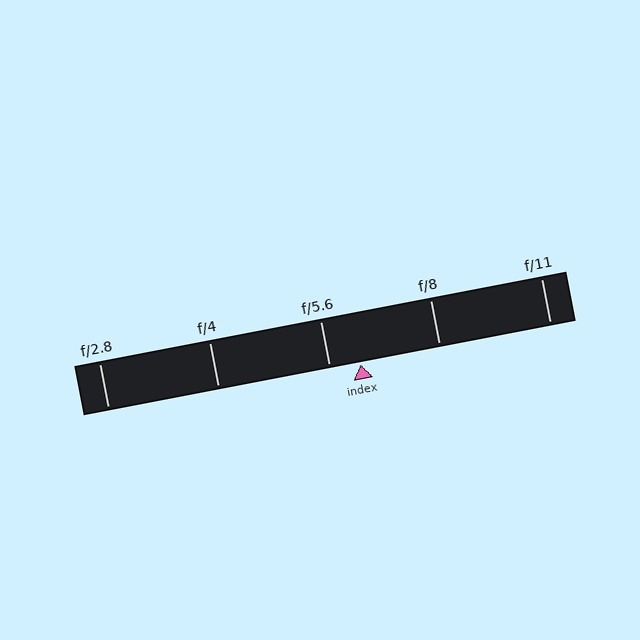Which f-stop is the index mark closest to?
The index mark is closest to f/5.6.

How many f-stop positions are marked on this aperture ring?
There are 5 f-stop positions marked.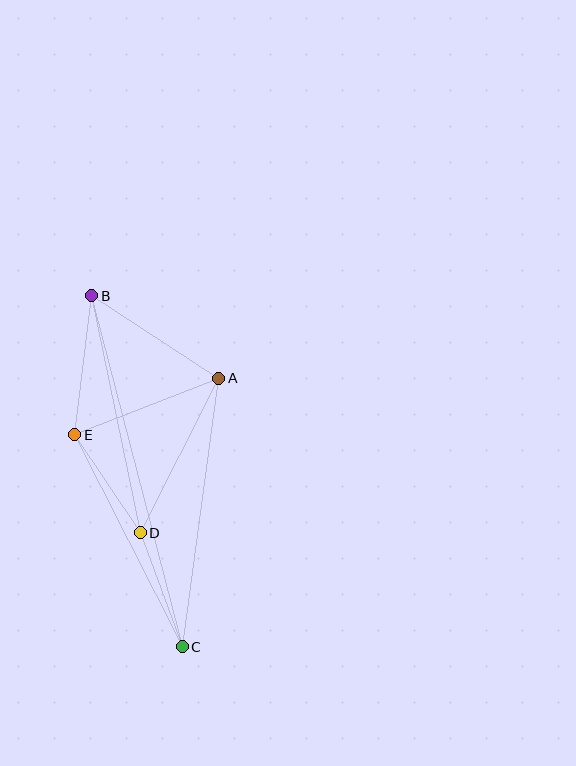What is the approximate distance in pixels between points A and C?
The distance between A and C is approximately 271 pixels.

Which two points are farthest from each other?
Points B and C are farthest from each other.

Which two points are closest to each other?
Points D and E are closest to each other.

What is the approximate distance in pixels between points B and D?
The distance between B and D is approximately 242 pixels.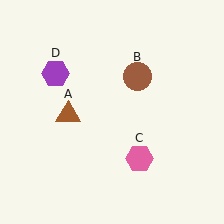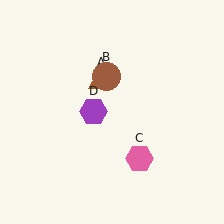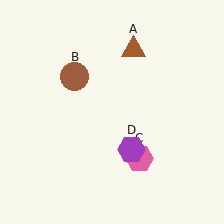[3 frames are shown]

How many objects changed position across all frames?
3 objects changed position: brown triangle (object A), brown circle (object B), purple hexagon (object D).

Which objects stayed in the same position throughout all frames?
Pink hexagon (object C) remained stationary.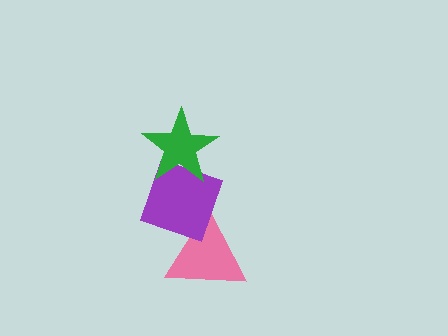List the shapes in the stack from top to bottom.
From top to bottom: the green star, the purple diamond, the pink triangle.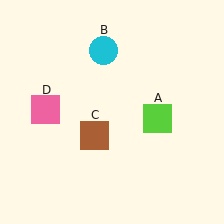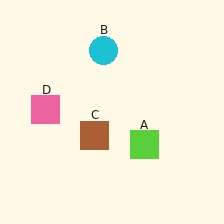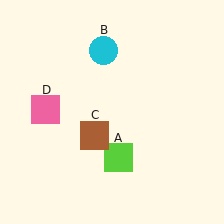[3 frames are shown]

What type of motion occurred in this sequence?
The lime square (object A) rotated clockwise around the center of the scene.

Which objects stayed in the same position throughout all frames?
Cyan circle (object B) and brown square (object C) and pink square (object D) remained stationary.